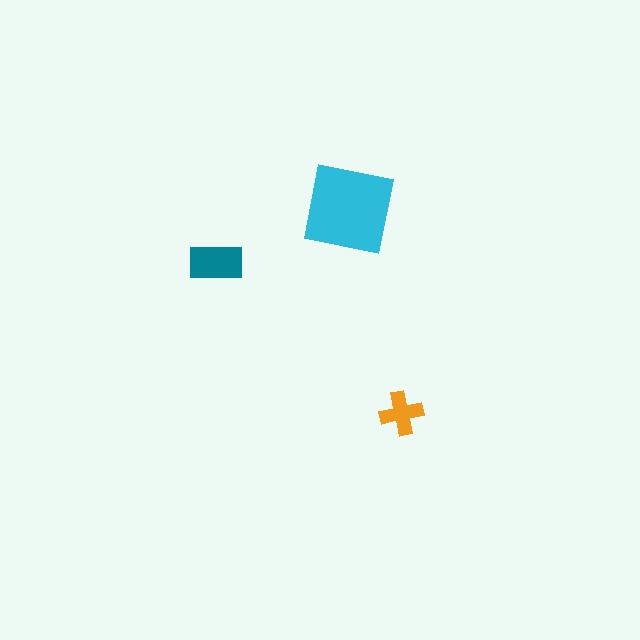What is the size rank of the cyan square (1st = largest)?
1st.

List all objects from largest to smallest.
The cyan square, the teal rectangle, the orange cross.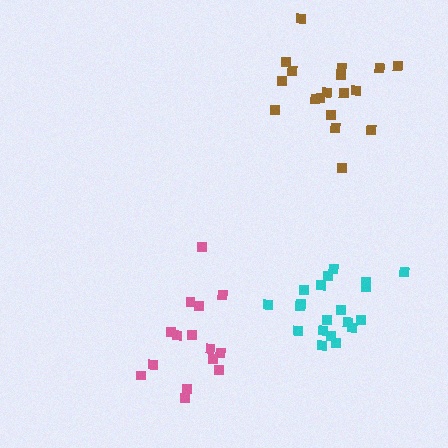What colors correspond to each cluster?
The clusters are colored: brown, pink, cyan.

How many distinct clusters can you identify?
There are 3 distinct clusters.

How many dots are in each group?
Group 1: 18 dots, Group 2: 15 dots, Group 3: 20 dots (53 total).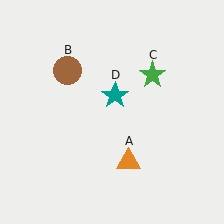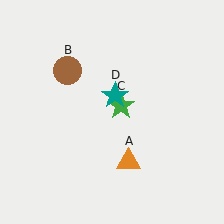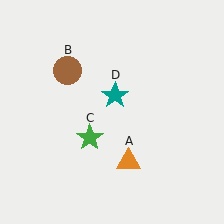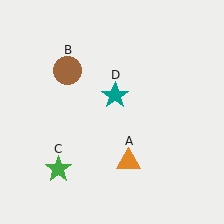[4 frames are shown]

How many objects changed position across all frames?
1 object changed position: green star (object C).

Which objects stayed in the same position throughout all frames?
Orange triangle (object A) and brown circle (object B) and teal star (object D) remained stationary.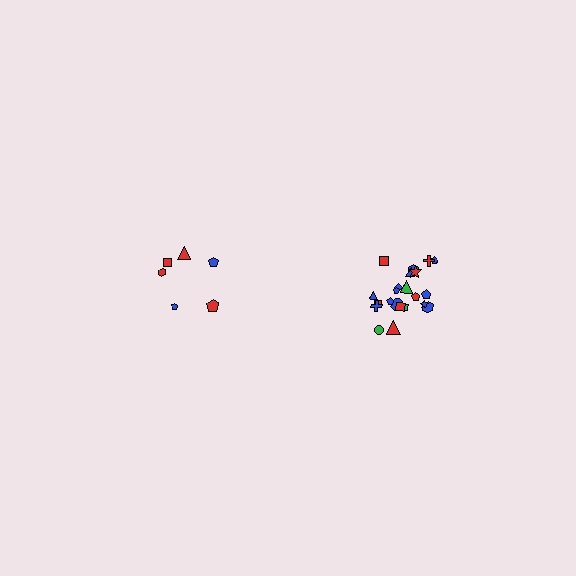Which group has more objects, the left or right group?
The right group.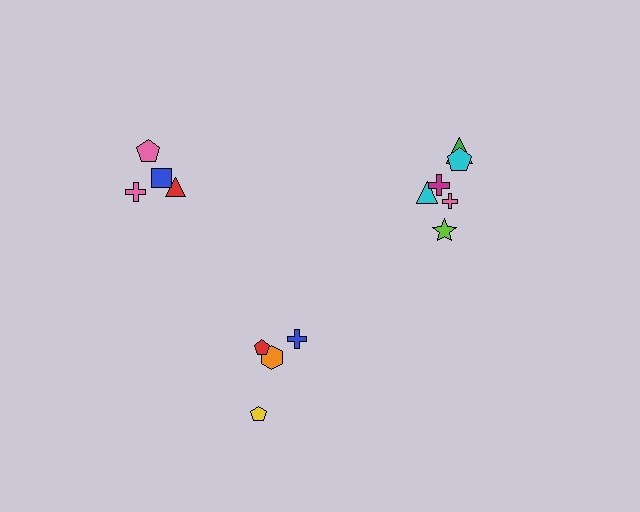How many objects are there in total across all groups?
There are 14 objects.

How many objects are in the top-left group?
There are 4 objects.